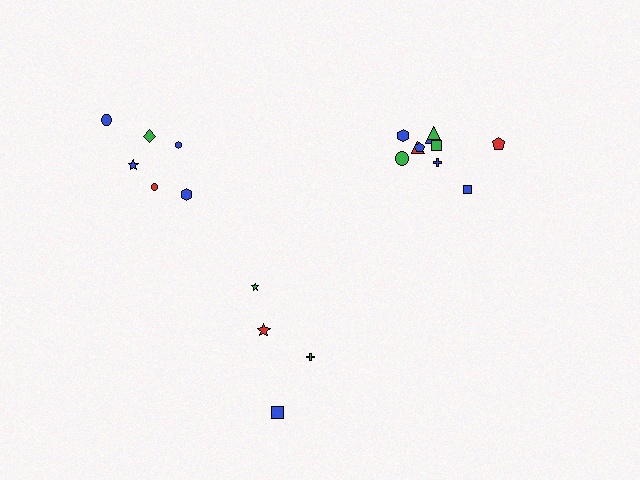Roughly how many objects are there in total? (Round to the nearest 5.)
Roughly 20 objects in total.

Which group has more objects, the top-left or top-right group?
The top-right group.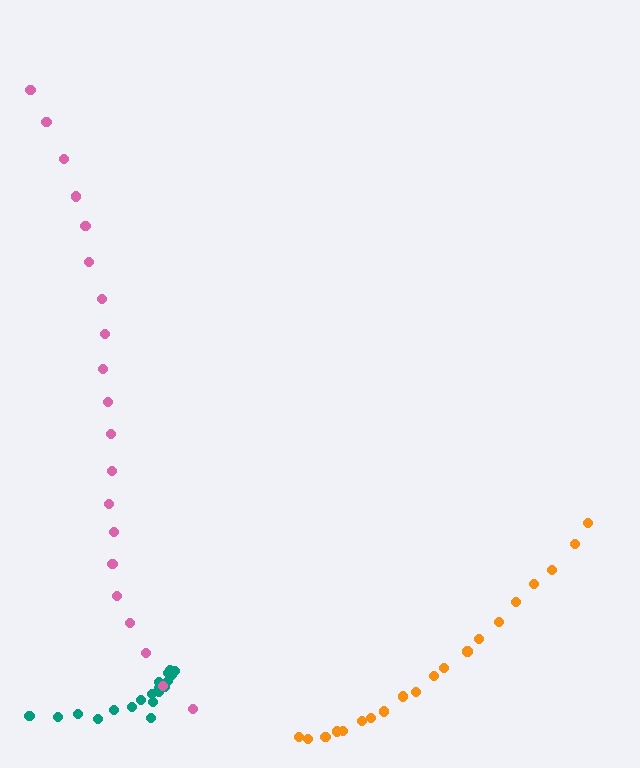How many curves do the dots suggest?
There are 3 distinct paths.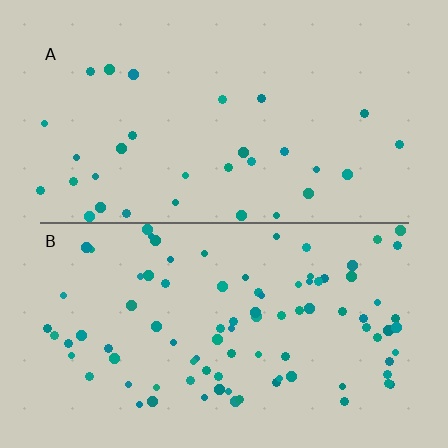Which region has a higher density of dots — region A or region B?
B (the bottom).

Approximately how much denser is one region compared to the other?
Approximately 2.9× — region B over region A.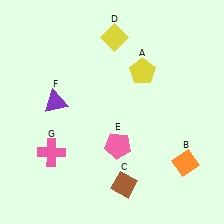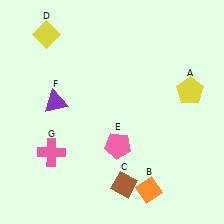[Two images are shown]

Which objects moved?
The objects that moved are: the yellow pentagon (A), the orange diamond (B), the yellow diamond (D).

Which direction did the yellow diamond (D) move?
The yellow diamond (D) moved left.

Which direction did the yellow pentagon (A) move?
The yellow pentagon (A) moved right.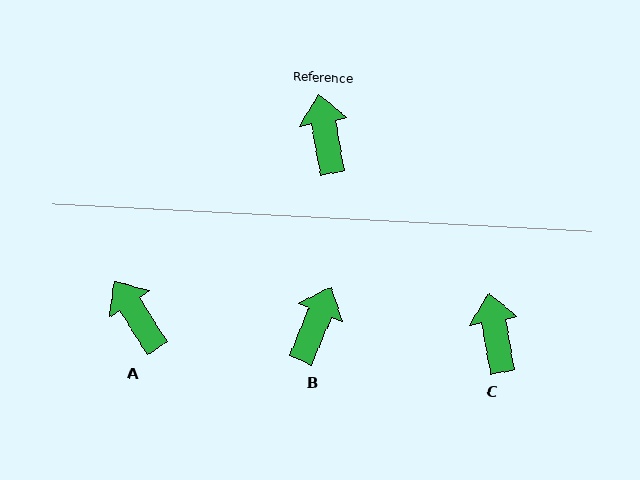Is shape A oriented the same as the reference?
No, it is off by about 23 degrees.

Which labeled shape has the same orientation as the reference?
C.